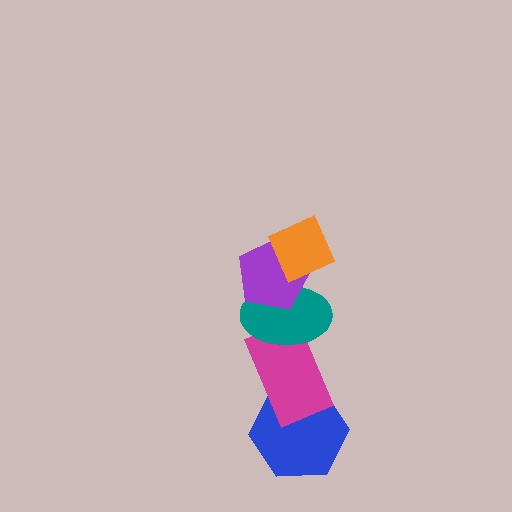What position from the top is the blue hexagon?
The blue hexagon is 5th from the top.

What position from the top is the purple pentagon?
The purple pentagon is 2nd from the top.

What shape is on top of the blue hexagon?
The magenta rectangle is on top of the blue hexagon.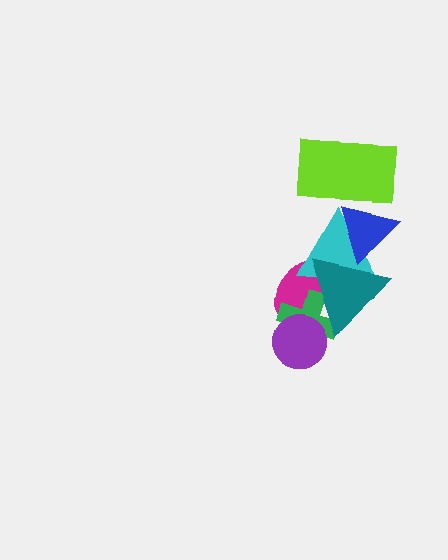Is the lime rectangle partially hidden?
Yes, it is partially covered by another shape.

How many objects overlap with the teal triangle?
4 objects overlap with the teal triangle.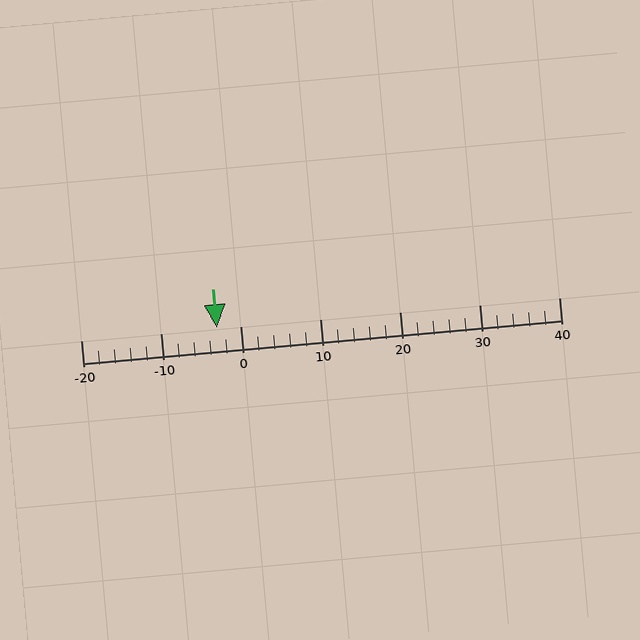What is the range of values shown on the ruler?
The ruler shows values from -20 to 40.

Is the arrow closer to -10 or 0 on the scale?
The arrow is closer to 0.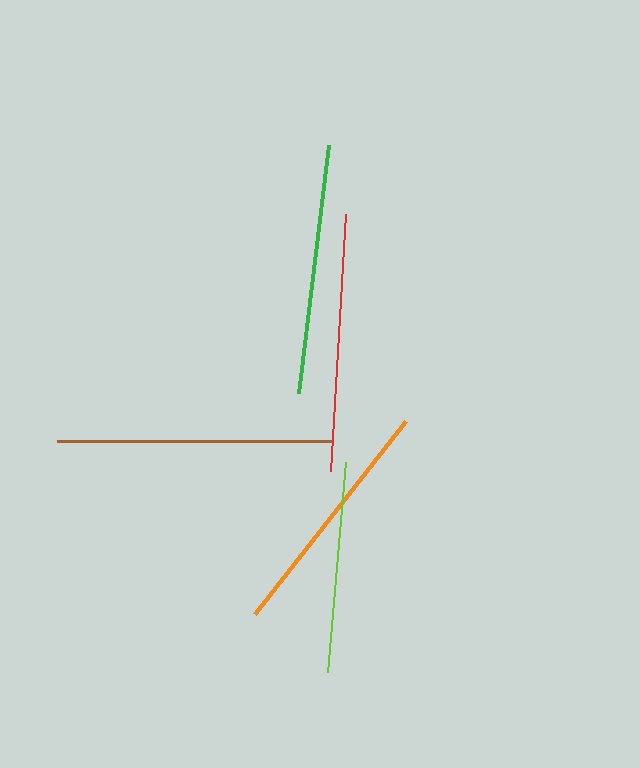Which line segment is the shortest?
The lime line is the shortest at approximately 212 pixels.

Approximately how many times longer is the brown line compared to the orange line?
The brown line is approximately 1.1 times the length of the orange line.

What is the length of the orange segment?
The orange segment is approximately 245 pixels long.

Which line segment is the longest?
The brown line is the longest at approximately 275 pixels.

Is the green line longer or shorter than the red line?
The red line is longer than the green line.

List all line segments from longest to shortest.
From longest to shortest: brown, red, green, orange, lime.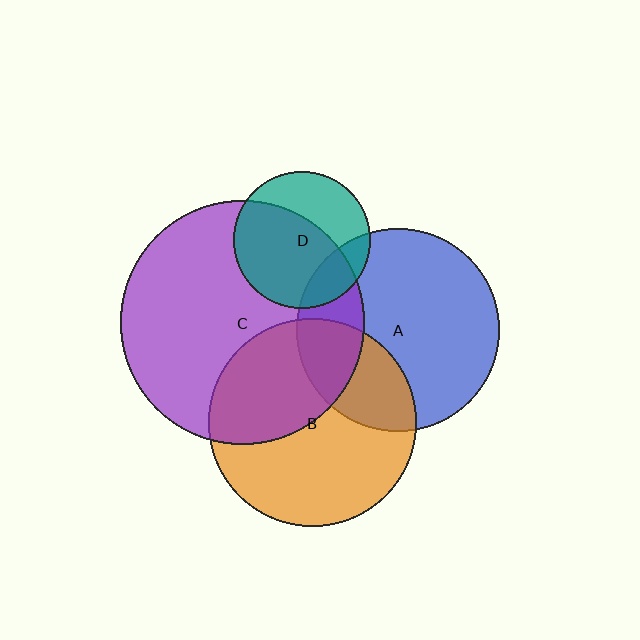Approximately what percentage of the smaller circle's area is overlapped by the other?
Approximately 40%.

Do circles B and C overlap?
Yes.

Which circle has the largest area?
Circle C (purple).